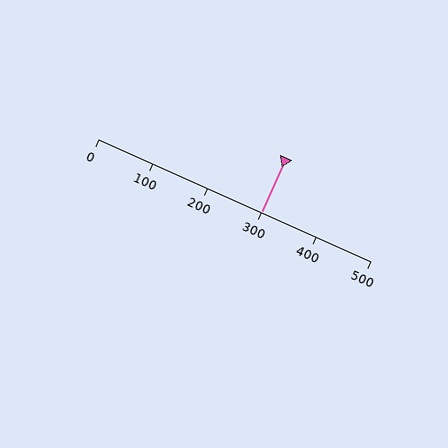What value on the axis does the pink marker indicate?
The marker indicates approximately 300.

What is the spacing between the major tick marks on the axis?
The major ticks are spaced 100 apart.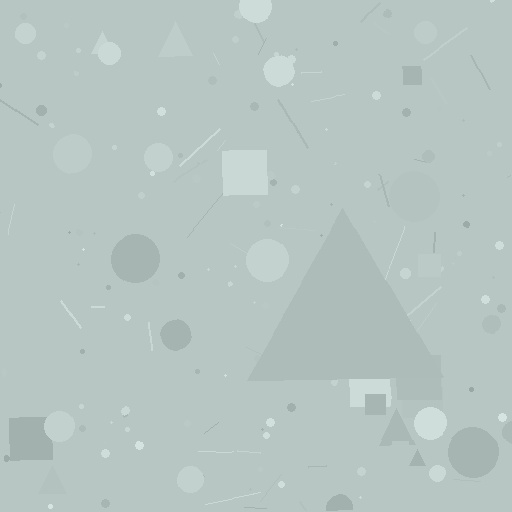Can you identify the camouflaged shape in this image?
The camouflaged shape is a triangle.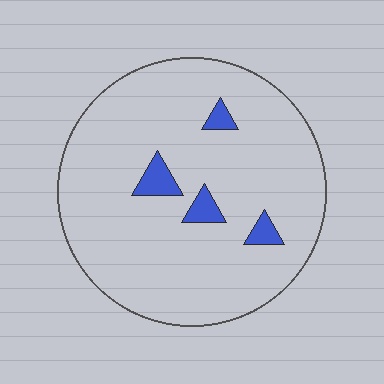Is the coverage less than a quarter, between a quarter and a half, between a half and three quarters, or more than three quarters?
Less than a quarter.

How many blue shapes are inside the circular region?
4.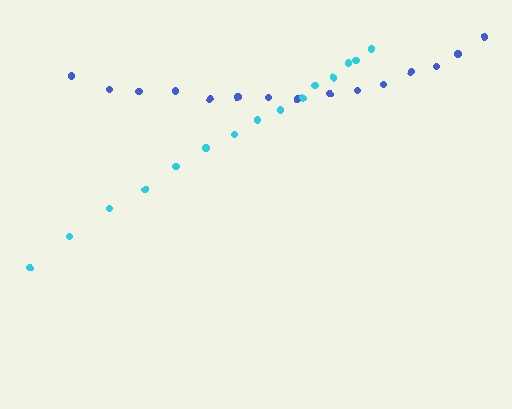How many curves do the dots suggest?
There are 2 distinct paths.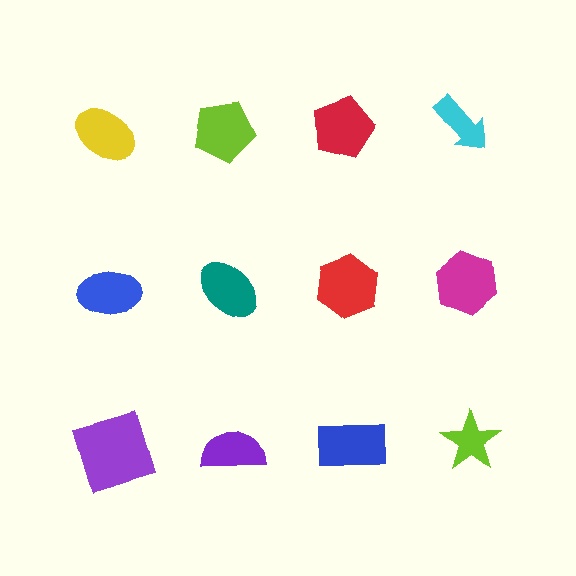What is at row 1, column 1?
A yellow ellipse.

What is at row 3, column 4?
A lime star.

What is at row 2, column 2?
A teal ellipse.